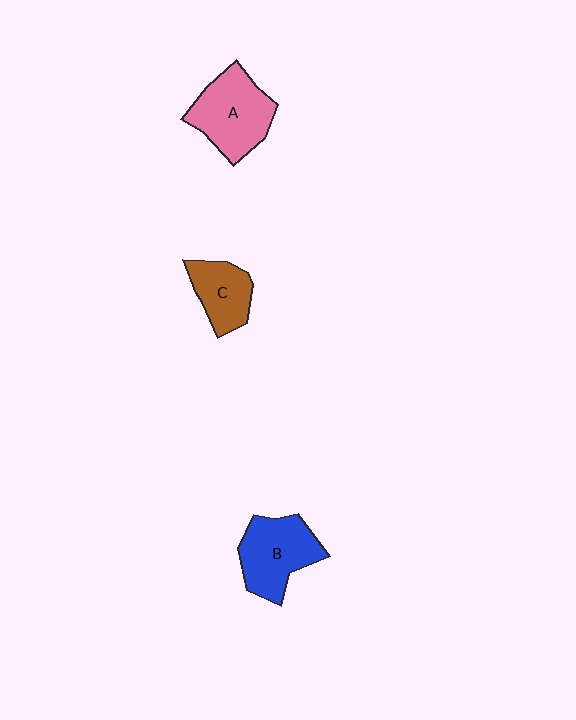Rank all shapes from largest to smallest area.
From largest to smallest: A (pink), B (blue), C (brown).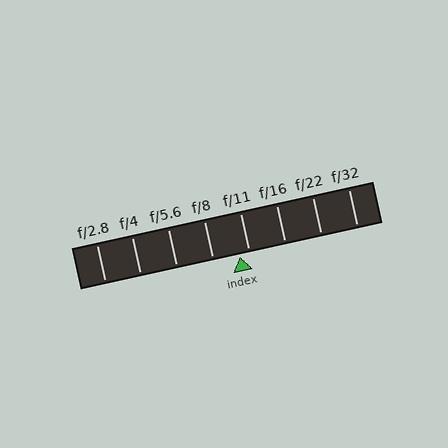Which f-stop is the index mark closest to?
The index mark is closest to f/11.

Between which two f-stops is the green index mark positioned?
The index mark is between f/8 and f/11.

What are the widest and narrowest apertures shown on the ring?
The widest aperture shown is f/2.8 and the narrowest is f/32.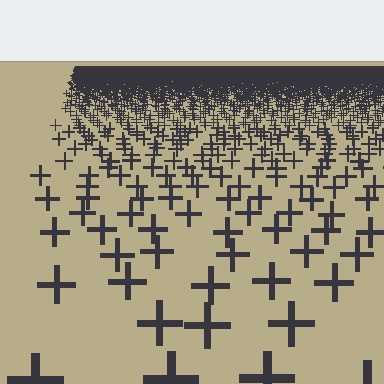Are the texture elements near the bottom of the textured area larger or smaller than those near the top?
Larger. Near the bottom, elements are closer to the viewer and appear at a bigger on-screen size.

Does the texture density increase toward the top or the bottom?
Density increases toward the top.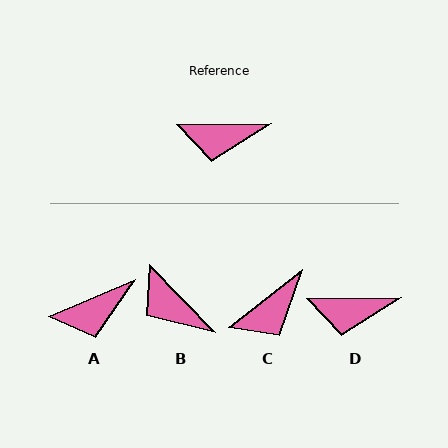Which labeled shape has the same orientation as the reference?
D.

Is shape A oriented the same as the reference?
No, it is off by about 23 degrees.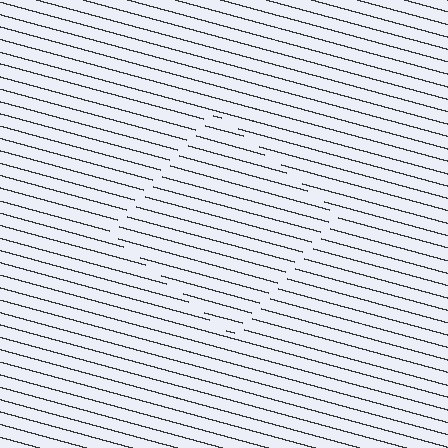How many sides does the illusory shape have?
4 sides — the line-ends trace a square.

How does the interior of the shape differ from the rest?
The interior of the shape contains the same grating, shifted by half a period — the contour is defined by the phase discontinuity where line-ends from the inner and outer gratings abut.